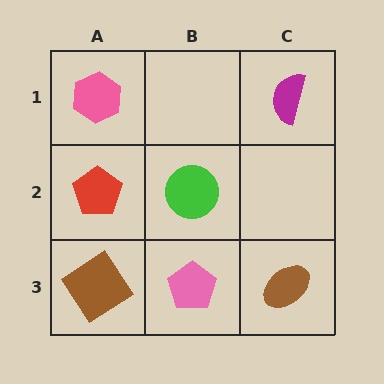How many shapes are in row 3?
3 shapes.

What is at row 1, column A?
A pink hexagon.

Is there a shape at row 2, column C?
No, that cell is empty.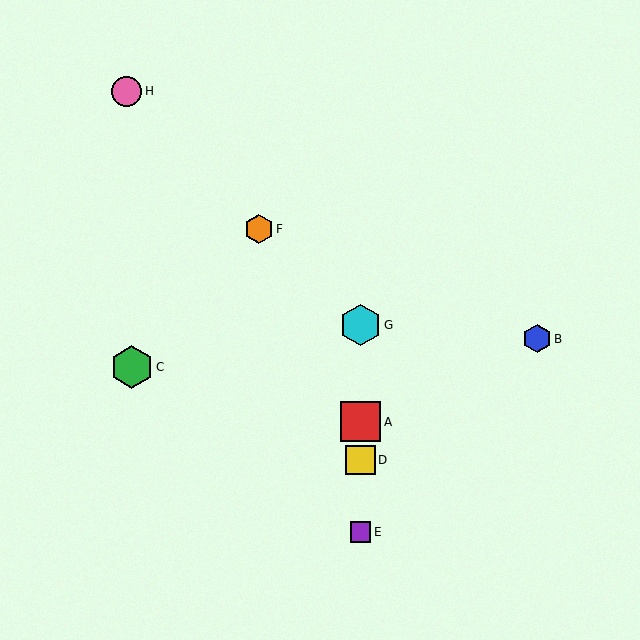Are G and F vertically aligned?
No, G is at x≈360 and F is at x≈259.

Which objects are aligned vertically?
Objects A, D, E, G are aligned vertically.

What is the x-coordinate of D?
Object D is at x≈360.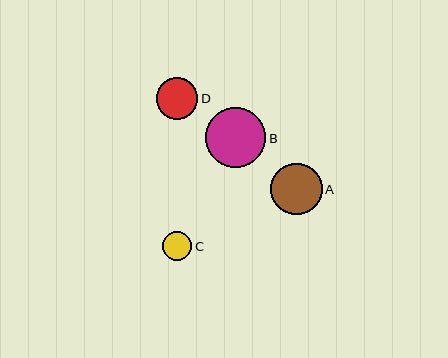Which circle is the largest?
Circle B is the largest with a size of approximately 61 pixels.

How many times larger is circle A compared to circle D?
Circle A is approximately 1.2 times the size of circle D.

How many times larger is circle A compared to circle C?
Circle A is approximately 1.8 times the size of circle C.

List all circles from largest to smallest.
From largest to smallest: B, A, D, C.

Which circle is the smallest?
Circle C is the smallest with a size of approximately 29 pixels.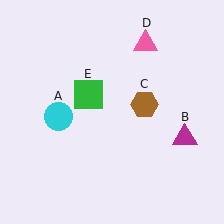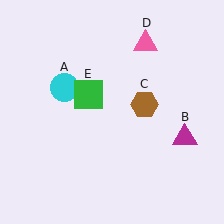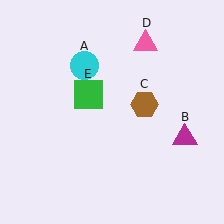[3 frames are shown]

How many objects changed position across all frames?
1 object changed position: cyan circle (object A).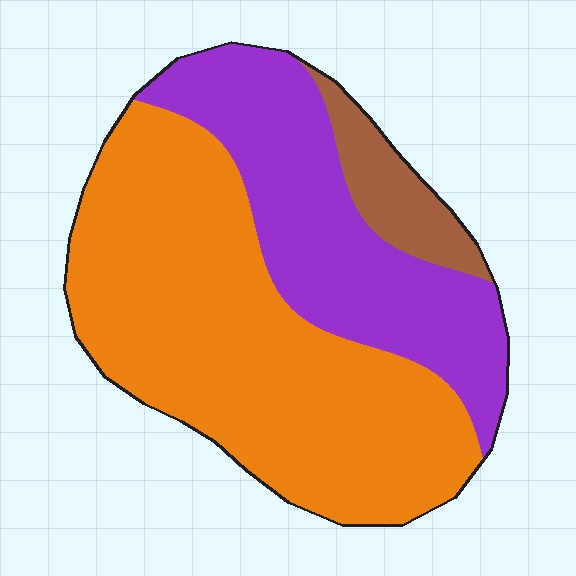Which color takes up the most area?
Orange, at roughly 60%.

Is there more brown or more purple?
Purple.